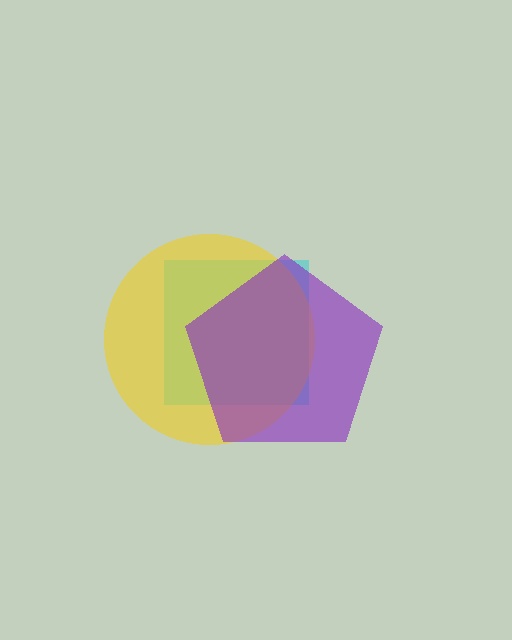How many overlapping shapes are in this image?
There are 3 overlapping shapes in the image.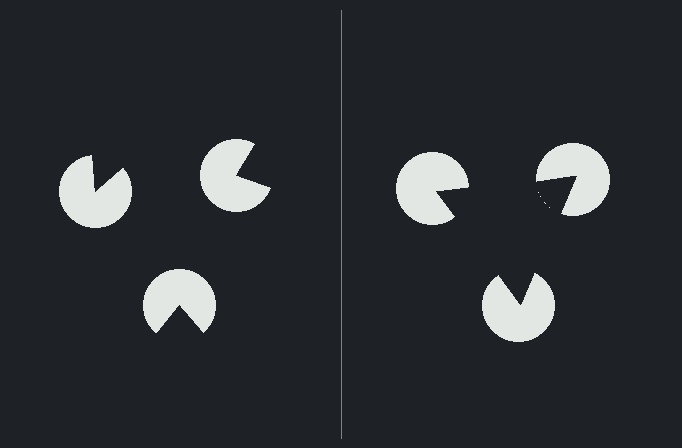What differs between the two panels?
The pac-man discs are positioned identically on both sides; only the wedge orientations differ. On the right they align to a triangle; on the left they are misaligned.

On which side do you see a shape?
An illusory triangle appears on the right side. On the left side the wedge cuts are rotated, so no coherent shape forms.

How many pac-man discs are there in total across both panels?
6 — 3 on each side.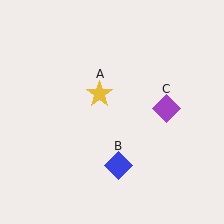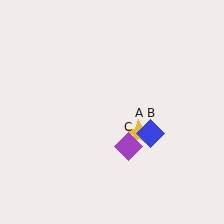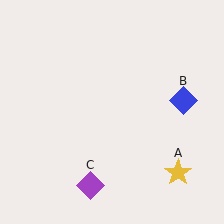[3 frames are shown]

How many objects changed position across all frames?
3 objects changed position: yellow star (object A), blue diamond (object B), purple diamond (object C).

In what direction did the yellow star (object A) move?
The yellow star (object A) moved down and to the right.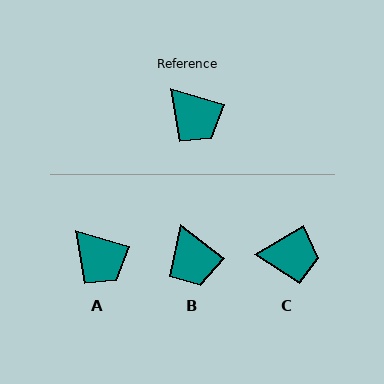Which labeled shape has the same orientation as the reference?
A.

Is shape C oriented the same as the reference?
No, it is off by about 47 degrees.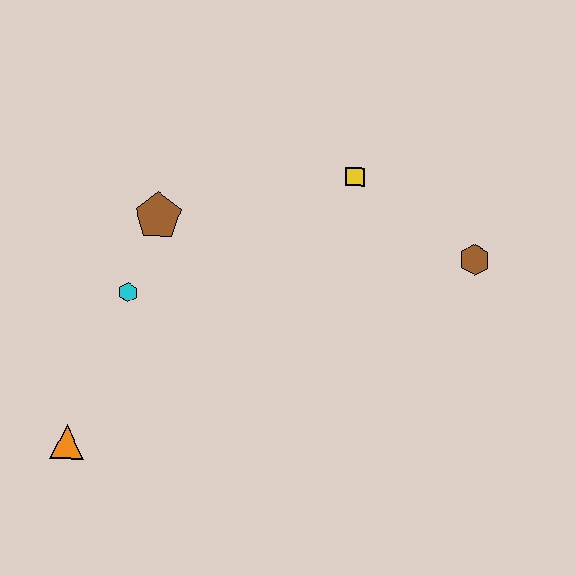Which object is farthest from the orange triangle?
The brown hexagon is farthest from the orange triangle.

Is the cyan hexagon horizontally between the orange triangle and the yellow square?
Yes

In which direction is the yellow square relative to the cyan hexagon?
The yellow square is to the right of the cyan hexagon.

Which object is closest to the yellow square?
The brown hexagon is closest to the yellow square.